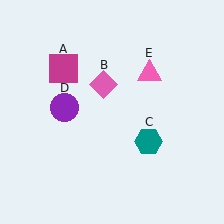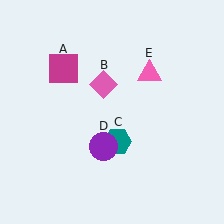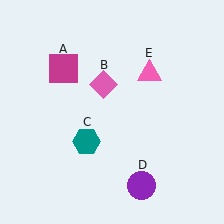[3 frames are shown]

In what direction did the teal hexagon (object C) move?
The teal hexagon (object C) moved left.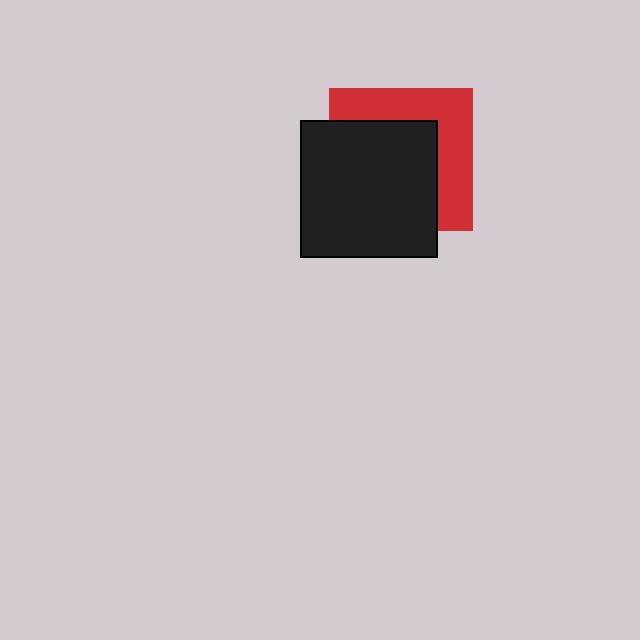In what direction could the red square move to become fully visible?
The red square could move toward the upper-right. That would shift it out from behind the black square entirely.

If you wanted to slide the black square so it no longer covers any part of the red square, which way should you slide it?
Slide it toward the lower-left — that is the most direct way to separate the two shapes.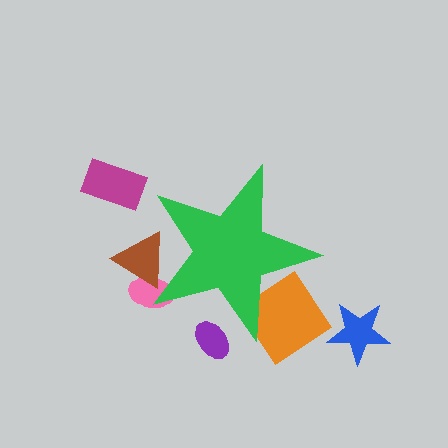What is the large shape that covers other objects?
A green star.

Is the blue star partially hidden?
No, the blue star is fully visible.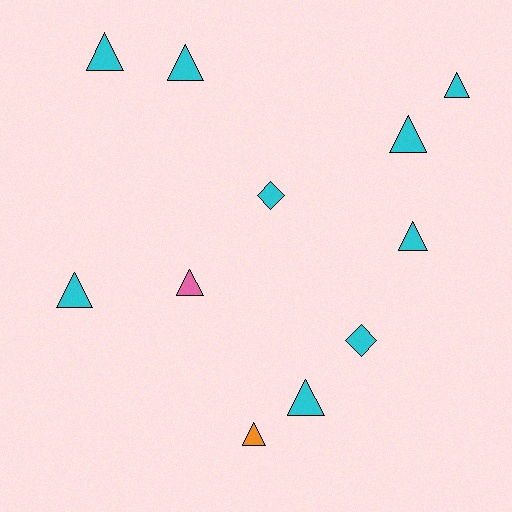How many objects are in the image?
There are 11 objects.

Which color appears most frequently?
Cyan, with 9 objects.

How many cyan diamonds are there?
There are 2 cyan diamonds.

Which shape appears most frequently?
Triangle, with 9 objects.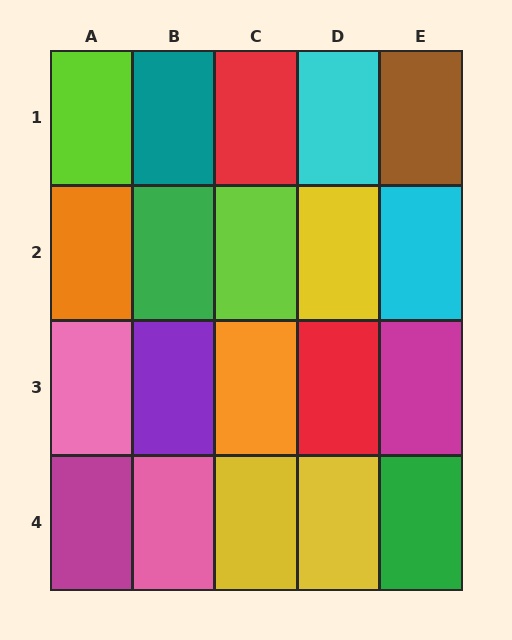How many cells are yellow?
3 cells are yellow.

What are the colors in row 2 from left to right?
Orange, green, lime, yellow, cyan.